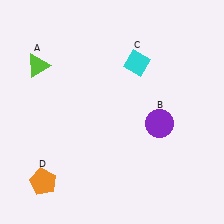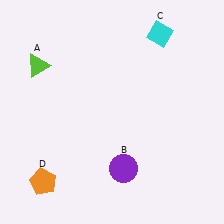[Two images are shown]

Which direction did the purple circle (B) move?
The purple circle (B) moved down.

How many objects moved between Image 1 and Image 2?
2 objects moved between the two images.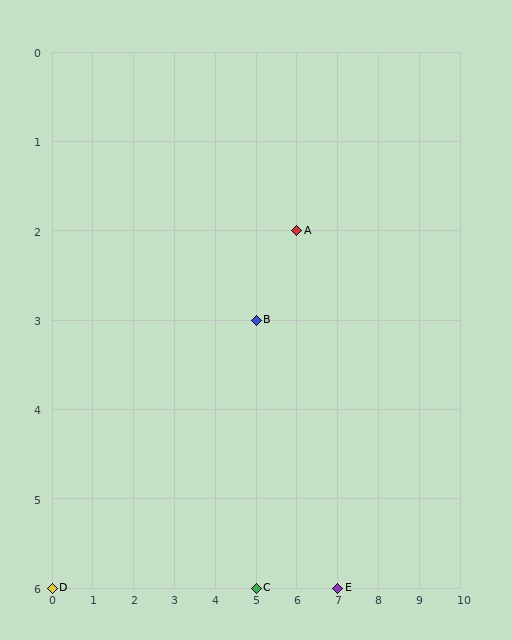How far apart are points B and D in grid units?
Points B and D are 5 columns and 3 rows apart (about 5.8 grid units diagonally).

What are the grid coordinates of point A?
Point A is at grid coordinates (6, 2).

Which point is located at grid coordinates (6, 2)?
Point A is at (6, 2).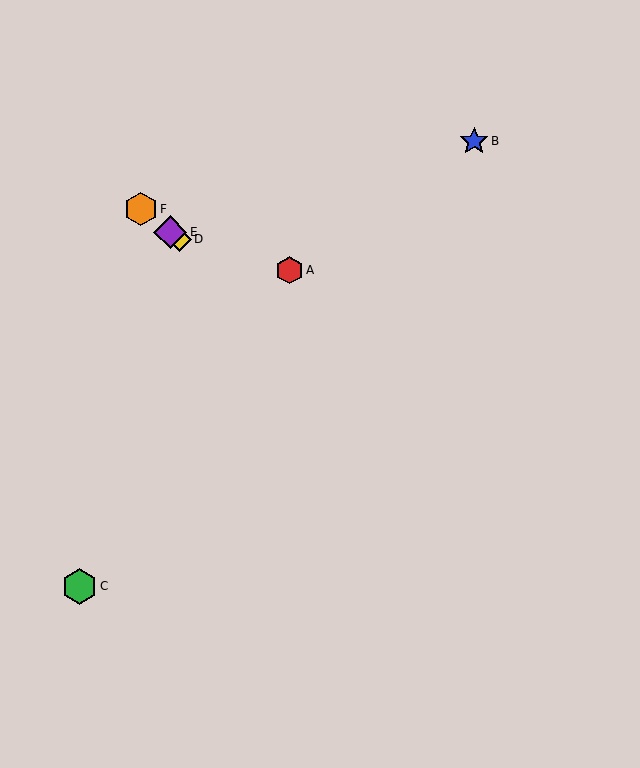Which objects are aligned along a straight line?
Objects D, E, F are aligned along a straight line.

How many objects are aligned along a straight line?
3 objects (D, E, F) are aligned along a straight line.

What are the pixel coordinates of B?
Object B is at (474, 141).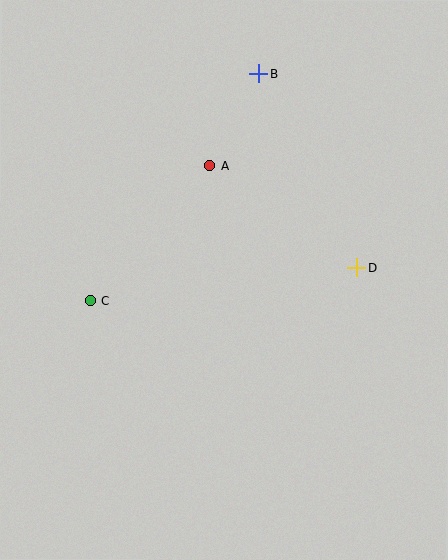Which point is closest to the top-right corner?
Point B is closest to the top-right corner.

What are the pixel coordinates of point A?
Point A is at (210, 166).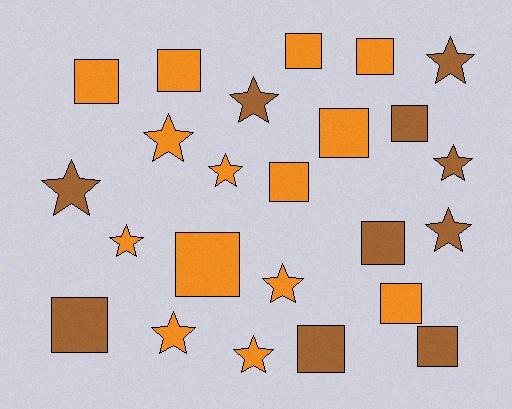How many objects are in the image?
There are 24 objects.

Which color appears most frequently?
Orange, with 14 objects.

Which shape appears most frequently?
Square, with 13 objects.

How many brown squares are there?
There are 5 brown squares.